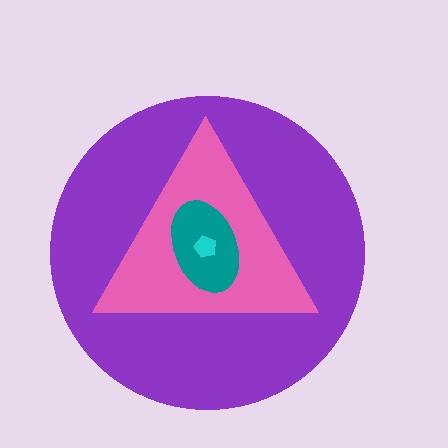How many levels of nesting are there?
4.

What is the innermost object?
The cyan pentagon.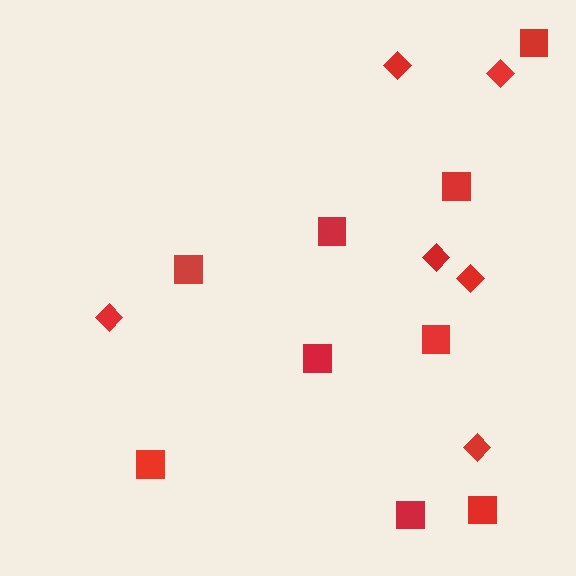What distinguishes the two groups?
There are 2 groups: one group of diamonds (6) and one group of squares (9).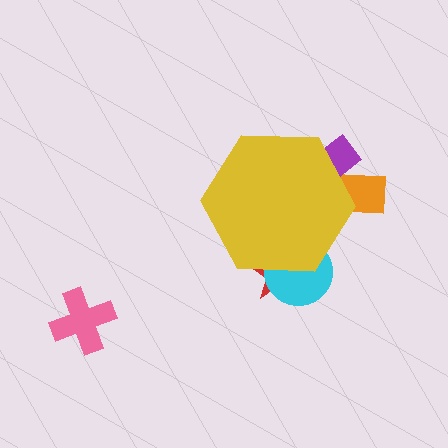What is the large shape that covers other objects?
A yellow hexagon.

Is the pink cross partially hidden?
No, the pink cross is fully visible.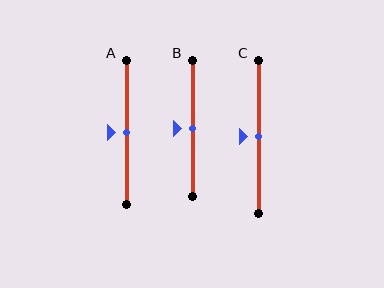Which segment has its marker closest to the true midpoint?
Segment A has its marker closest to the true midpoint.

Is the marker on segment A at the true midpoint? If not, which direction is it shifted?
Yes, the marker on segment A is at the true midpoint.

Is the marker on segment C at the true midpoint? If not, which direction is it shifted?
Yes, the marker on segment C is at the true midpoint.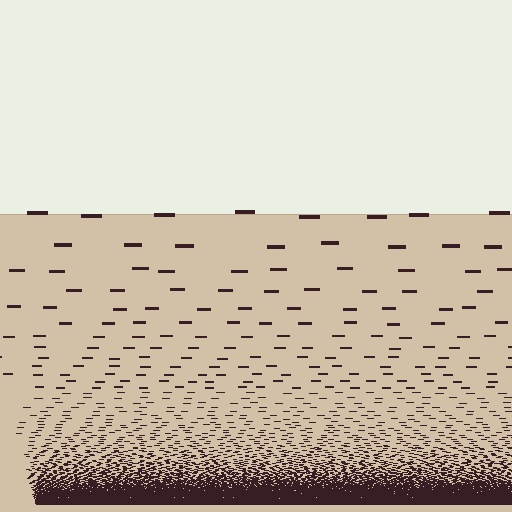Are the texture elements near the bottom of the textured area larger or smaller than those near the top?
Smaller. The gradient is inverted — elements near the bottom are smaller and denser.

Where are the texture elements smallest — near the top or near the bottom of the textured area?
Near the bottom.